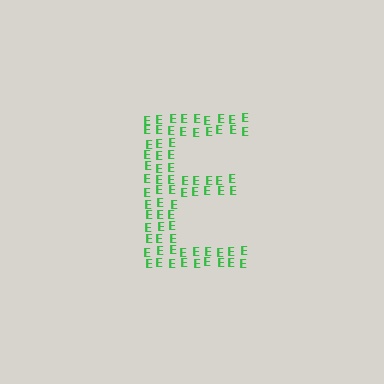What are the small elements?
The small elements are letter E's.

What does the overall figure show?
The overall figure shows the letter E.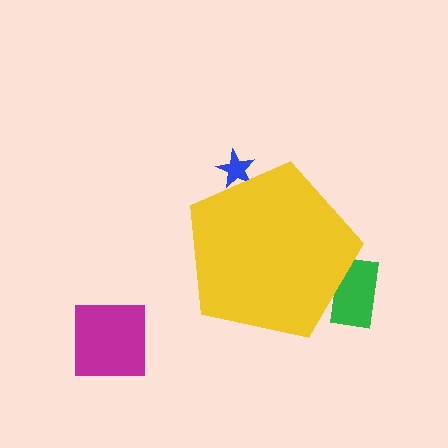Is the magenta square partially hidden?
No, the magenta square is fully visible.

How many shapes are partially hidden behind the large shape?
2 shapes are partially hidden.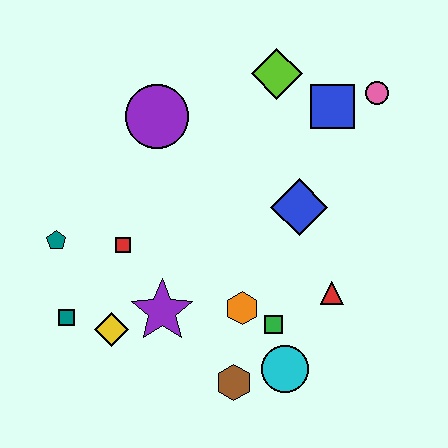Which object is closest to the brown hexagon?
The cyan circle is closest to the brown hexagon.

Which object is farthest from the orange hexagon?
The pink circle is farthest from the orange hexagon.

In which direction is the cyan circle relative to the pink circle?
The cyan circle is below the pink circle.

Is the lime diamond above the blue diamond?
Yes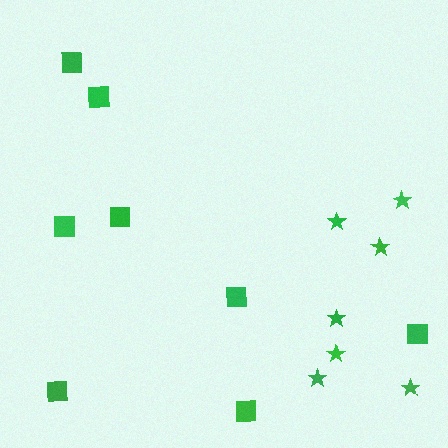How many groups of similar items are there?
There are 2 groups: one group of squares (8) and one group of stars (7).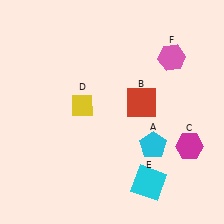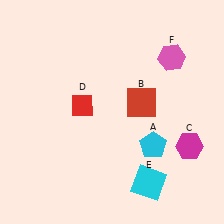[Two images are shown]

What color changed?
The diamond (D) changed from yellow in Image 1 to red in Image 2.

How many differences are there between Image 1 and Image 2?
There is 1 difference between the two images.